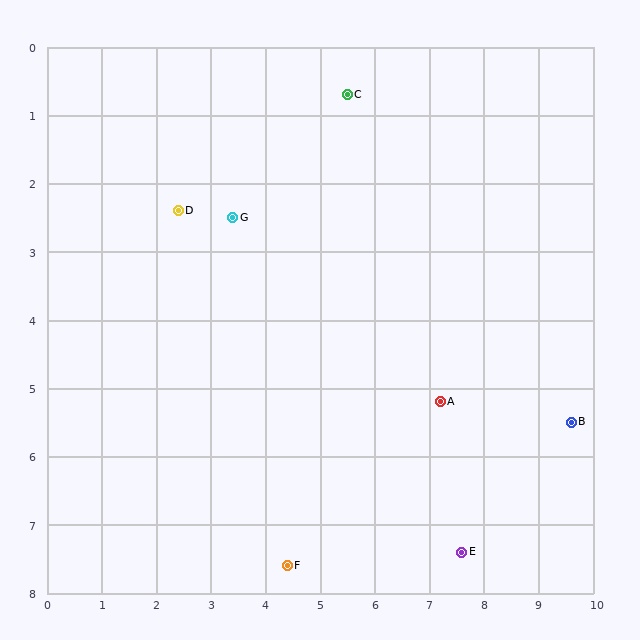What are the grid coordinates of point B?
Point B is at approximately (9.6, 5.5).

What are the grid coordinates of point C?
Point C is at approximately (5.5, 0.7).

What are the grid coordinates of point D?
Point D is at approximately (2.4, 2.4).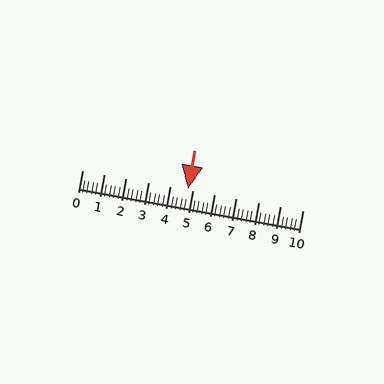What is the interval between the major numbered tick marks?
The major tick marks are spaced 1 units apart.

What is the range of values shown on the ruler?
The ruler shows values from 0 to 10.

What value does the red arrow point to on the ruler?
The red arrow points to approximately 4.8.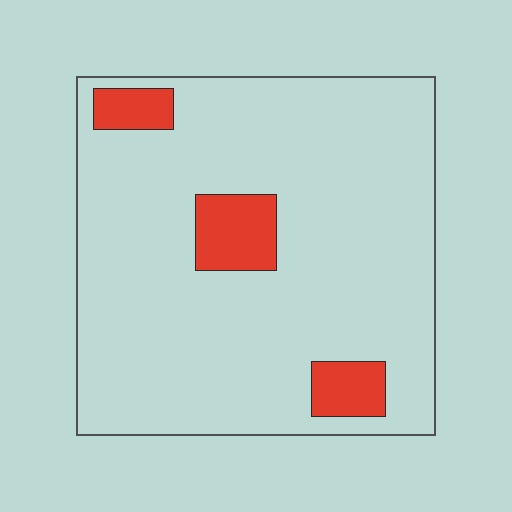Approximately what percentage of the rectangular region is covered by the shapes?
Approximately 10%.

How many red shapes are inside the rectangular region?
3.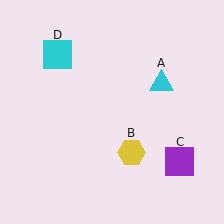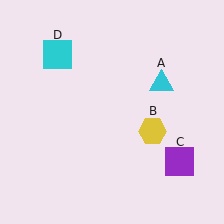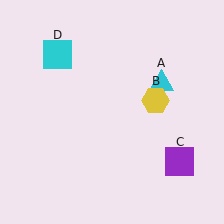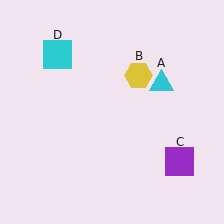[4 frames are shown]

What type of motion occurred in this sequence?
The yellow hexagon (object B) rotated counterclockwise around the center of the scene.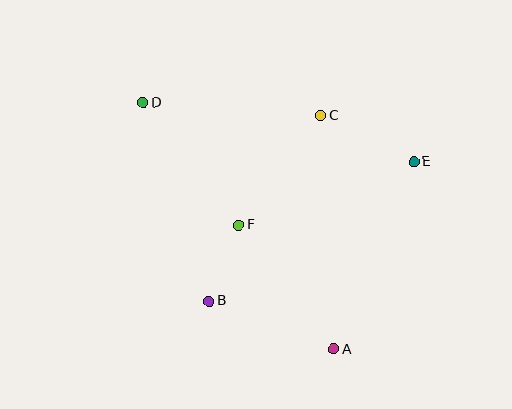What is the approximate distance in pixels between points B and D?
The distance between B and D is approximately 209 pixels.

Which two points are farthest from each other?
Points A and D are farthest from each other.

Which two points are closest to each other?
Points B and F are closest to each other.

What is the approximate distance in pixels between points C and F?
The distance between C and F is approximately 137 pixels.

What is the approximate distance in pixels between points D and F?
The distance between D and F is approximately 155 pixels.